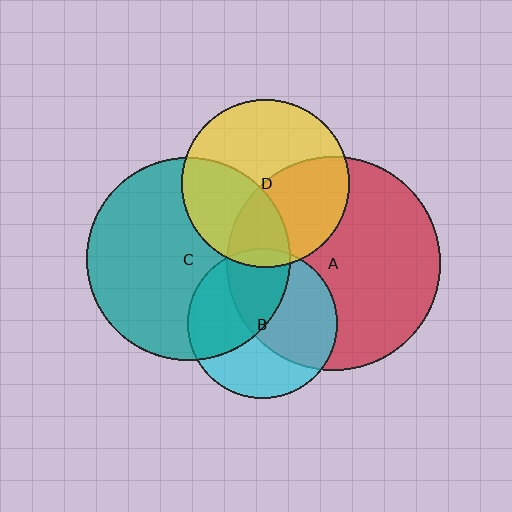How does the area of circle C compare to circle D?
Approximately 1.5 times.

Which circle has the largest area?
Circle A (red).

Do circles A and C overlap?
Yes.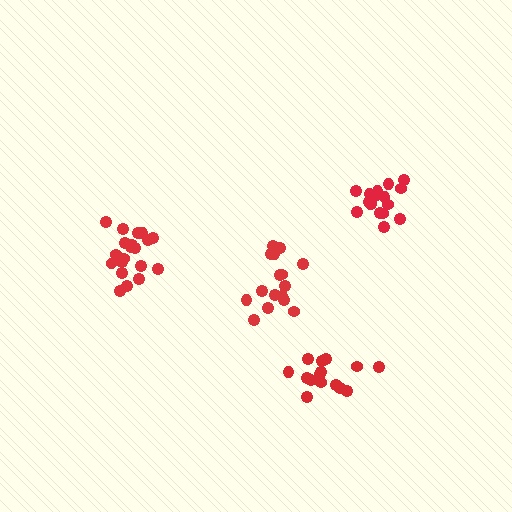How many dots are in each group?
Group 1: 16 dots, Group 2: 20 dots, Group 3: 17 dots, Group 4: 15 dots (68 total).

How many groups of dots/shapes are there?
There are 4 groups.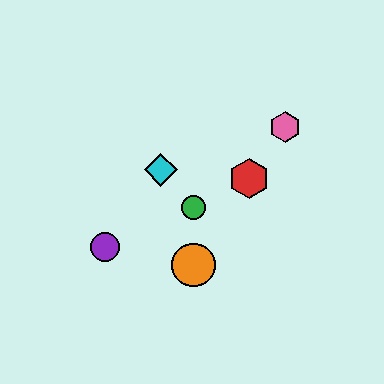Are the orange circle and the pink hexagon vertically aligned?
No, the orange circle is at x≈193 and the pink hexagon is at x≈285.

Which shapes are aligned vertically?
The blue diamond, the green circle, the yellow diamond, the orange circle are aligned vertically.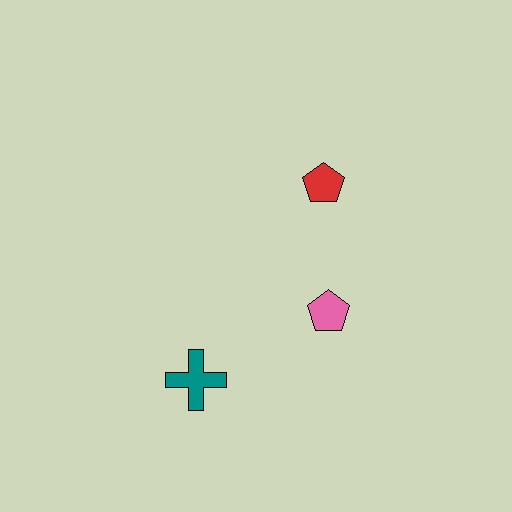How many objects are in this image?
There are 3 objects.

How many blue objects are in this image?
There are no blue objects.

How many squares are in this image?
There are no squares.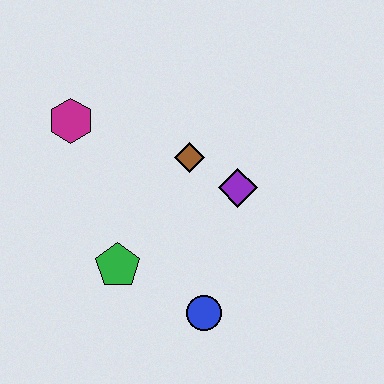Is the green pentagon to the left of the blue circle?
Yes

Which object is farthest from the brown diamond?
The blue circle is farthest from the brown diamond.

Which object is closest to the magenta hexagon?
The brown diamond is closest to the magenta hexagon.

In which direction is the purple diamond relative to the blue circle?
The purple diamond is above the blue circle.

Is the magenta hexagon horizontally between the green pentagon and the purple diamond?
No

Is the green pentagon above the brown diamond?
No